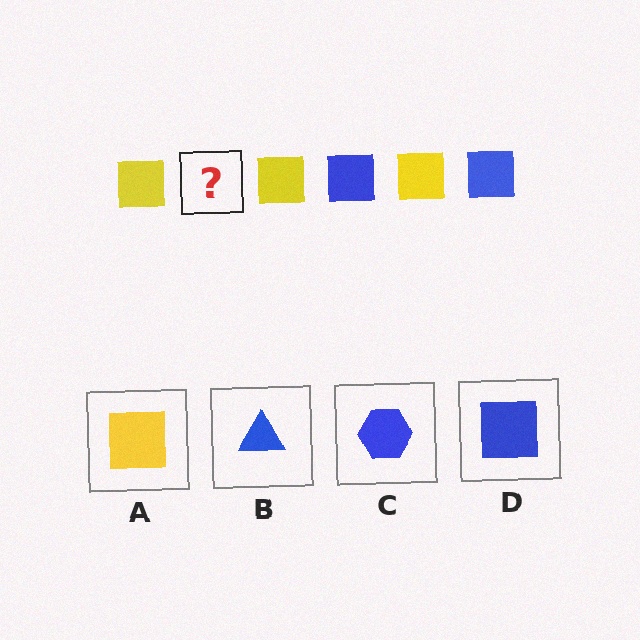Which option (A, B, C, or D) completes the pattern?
D.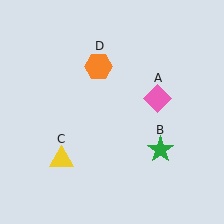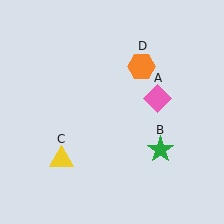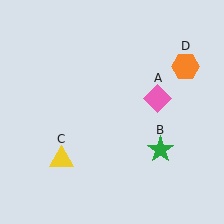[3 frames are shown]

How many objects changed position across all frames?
1 object changed position: orange hexagon (object D).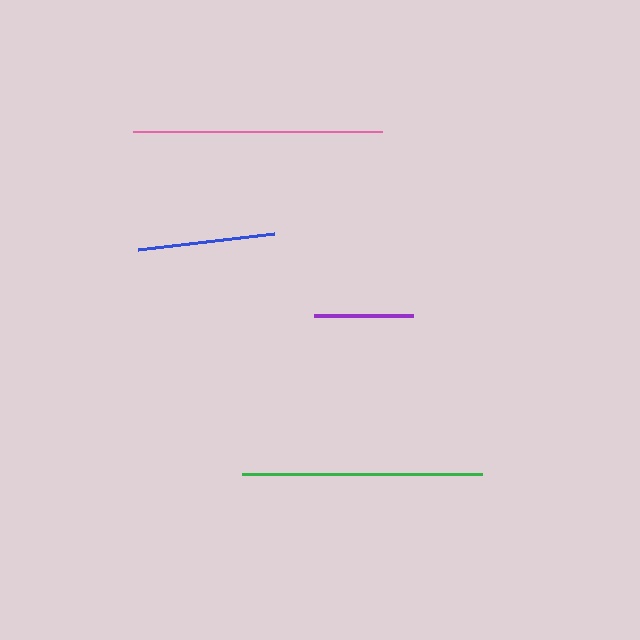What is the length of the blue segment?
The blue segment is approximately 137 pixels long.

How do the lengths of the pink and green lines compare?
The pink and green lines are approximately the same length.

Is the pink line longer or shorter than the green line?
The pink line is longer than the green line.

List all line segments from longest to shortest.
From longest to shortest: pink, green, blue, purple.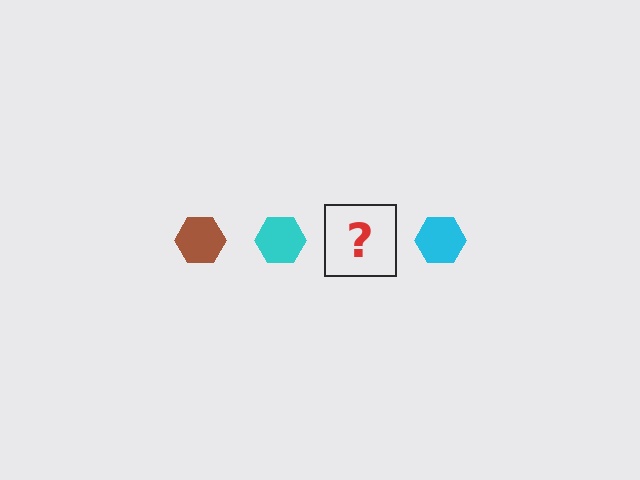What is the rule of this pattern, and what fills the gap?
The rule is that the pattern cycles through brown, cyan hexagons. The gap should be filled with a brown hexagon.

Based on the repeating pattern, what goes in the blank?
The blank should be a brown hexagon.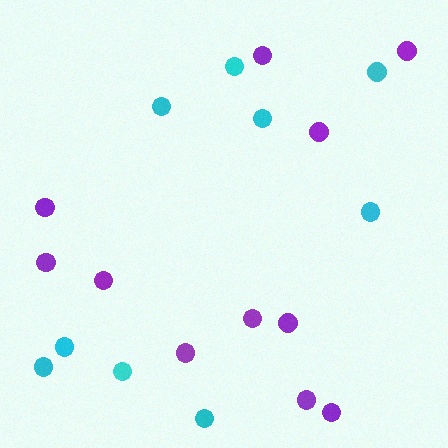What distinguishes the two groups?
There are 2 groups: one group of purple circles (11) and one group of cyan circles (9).